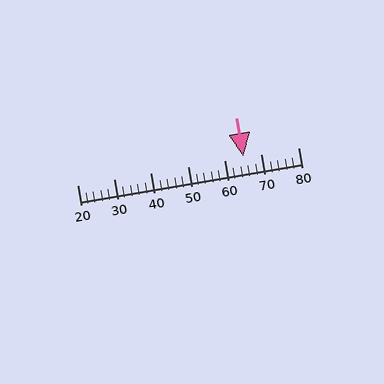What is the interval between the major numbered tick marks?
The major tick marks are spaced 10 units apart.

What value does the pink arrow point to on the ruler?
The pink arrow points to approximately 65.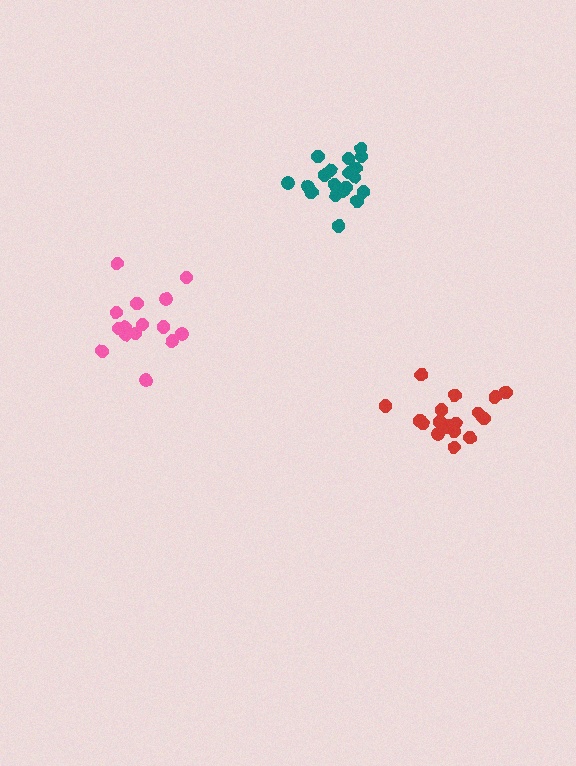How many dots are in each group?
Group 1: 19 dots, Group 2: 19 dots, Group 3: 15 dots (53 total).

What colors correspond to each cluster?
The clusters are colored: teal, red, pink.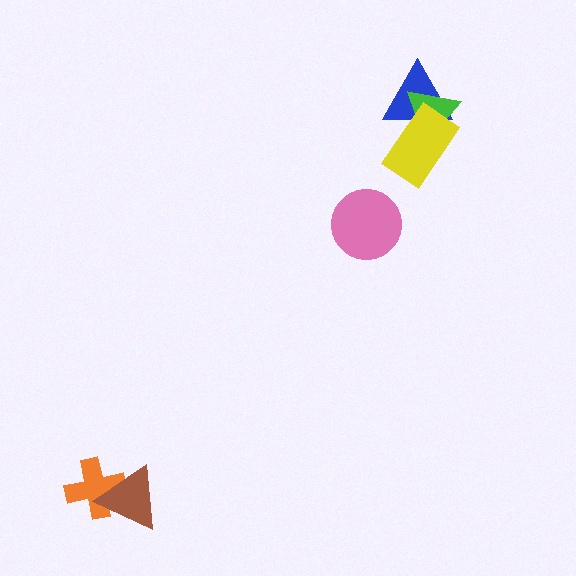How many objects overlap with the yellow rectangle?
2 objects overlap with the yellow rectangle.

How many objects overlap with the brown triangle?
1 object overlaps with the brown triangle.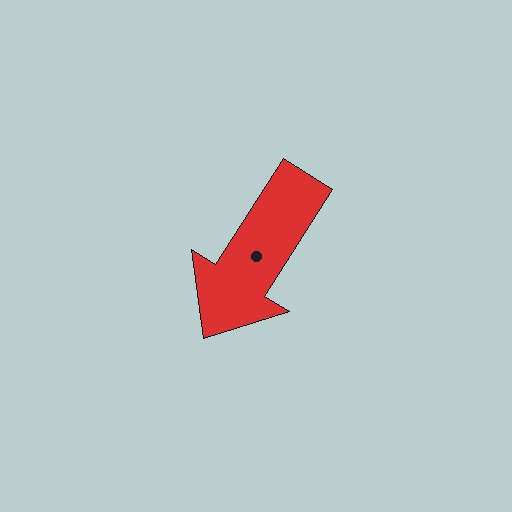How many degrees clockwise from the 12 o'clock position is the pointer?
Approximately 212 degrees.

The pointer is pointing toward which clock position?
Roughly 7 o'clock.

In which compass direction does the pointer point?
Southwest.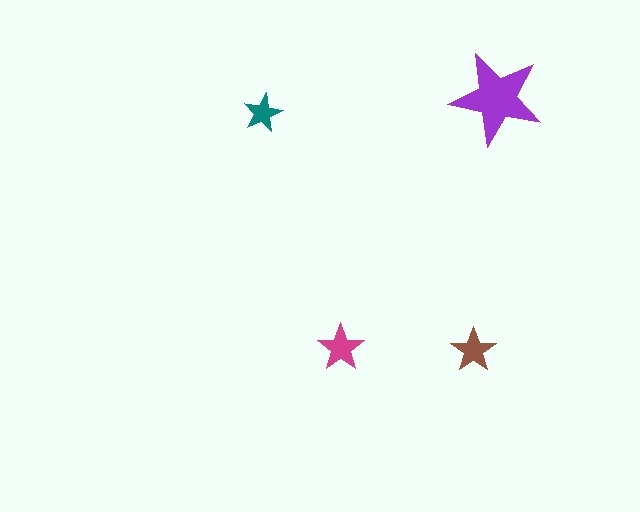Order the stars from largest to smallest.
the purple one, the magenta one, the brown one, the teal one.